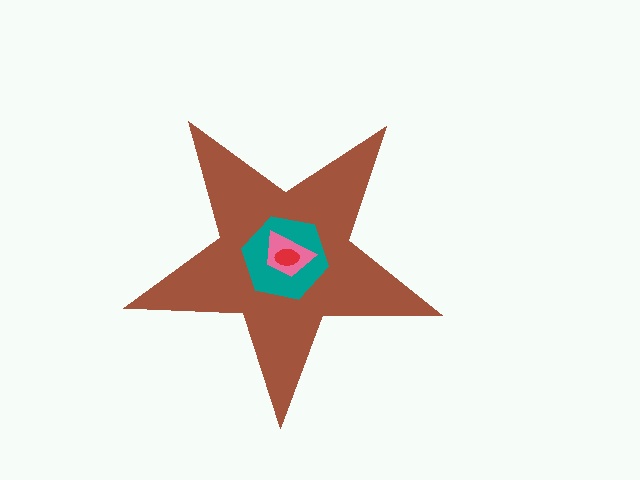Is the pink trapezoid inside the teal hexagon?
Yes.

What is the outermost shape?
The brown star.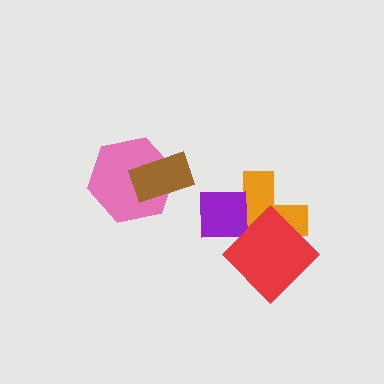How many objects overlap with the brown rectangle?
1 object overlaps with the brown rectangle.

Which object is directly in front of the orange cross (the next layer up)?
The purple square is directly in front of the orange cross.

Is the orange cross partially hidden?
Yes, it is partially covered by another shape.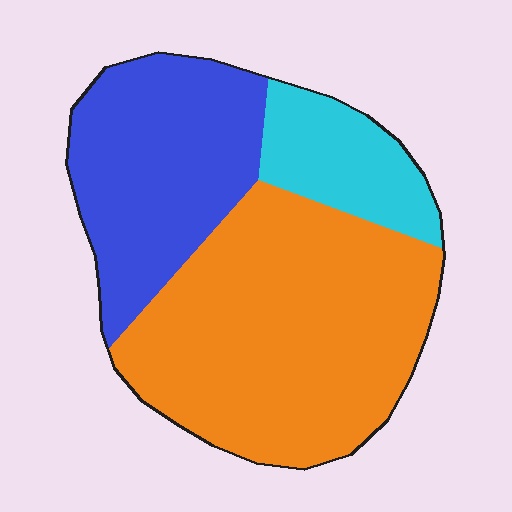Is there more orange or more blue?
Orange.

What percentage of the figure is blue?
Blue takes up about one third (1/3) of the figure.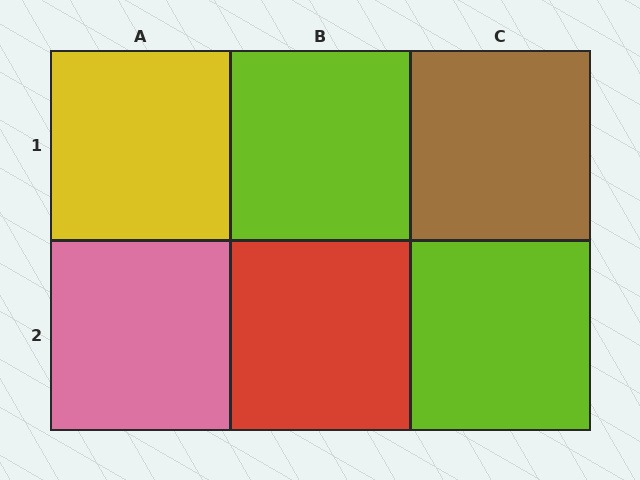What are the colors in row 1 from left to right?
Yellow, lime, brown.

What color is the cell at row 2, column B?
Red.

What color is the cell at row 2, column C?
Lime.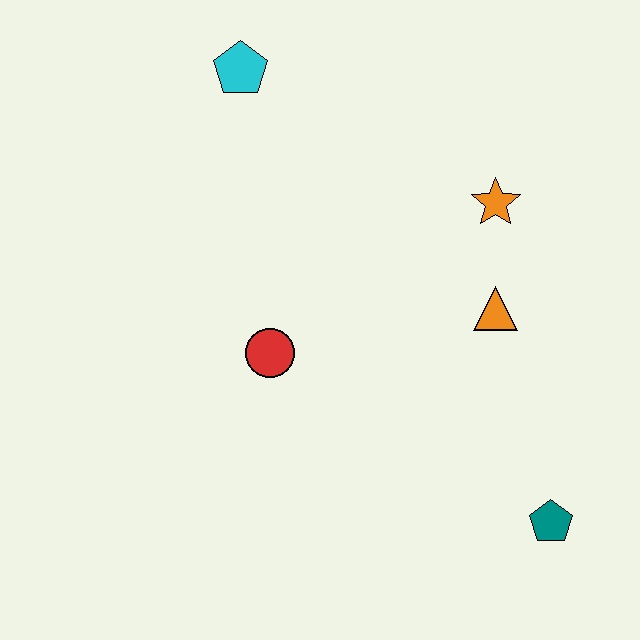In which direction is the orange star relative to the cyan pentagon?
The orange star is to the right of the cyan pentagon.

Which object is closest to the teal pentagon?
The orange triangle is closest to the teal pentagon.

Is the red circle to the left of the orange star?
Yes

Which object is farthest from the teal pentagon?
The cyan pentagon is farthest from the teal pentagon.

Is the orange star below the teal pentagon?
No